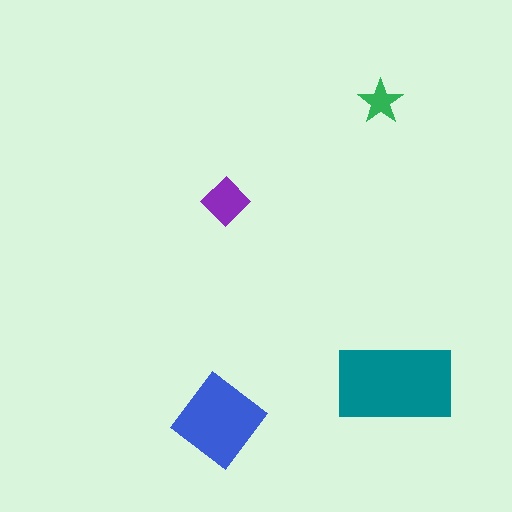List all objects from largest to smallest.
The teal rectangle, the blue diamond, the purple diamond, the green star.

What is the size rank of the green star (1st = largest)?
4th.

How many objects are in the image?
There are 4 objects in the image.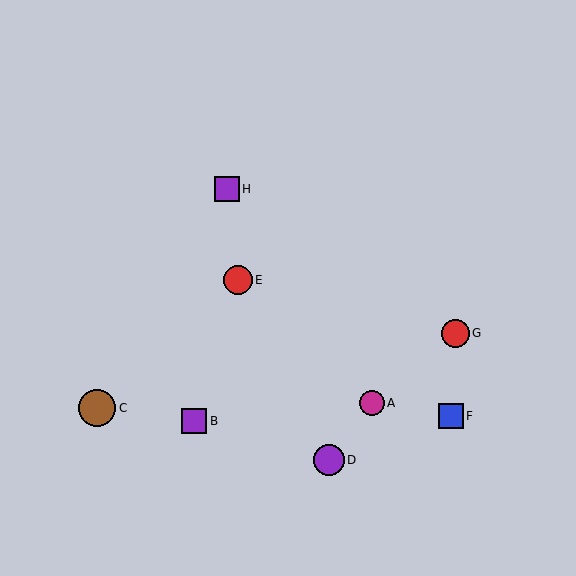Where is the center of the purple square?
The center of the purple square is at (194, 421).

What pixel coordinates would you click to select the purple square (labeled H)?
Click at (227, 189) to select the purple square H.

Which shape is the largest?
The brown circle (labeled C) is the largest.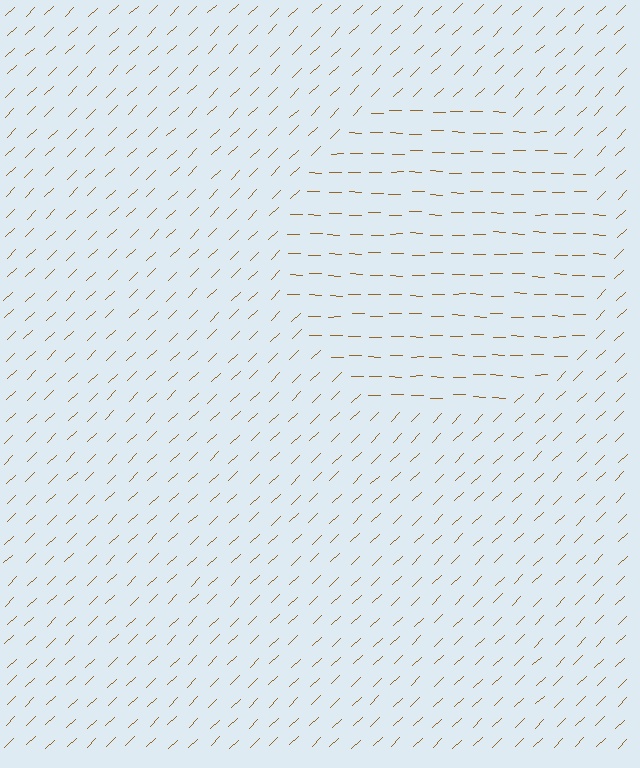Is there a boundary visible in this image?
Yes, there is a texture boundary formed by a change in line orientation.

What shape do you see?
I see a circle.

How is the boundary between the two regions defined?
The boundary is defined purely by a change in line orientation (approximately 45 degrees difference). All lines are the same color and thickness.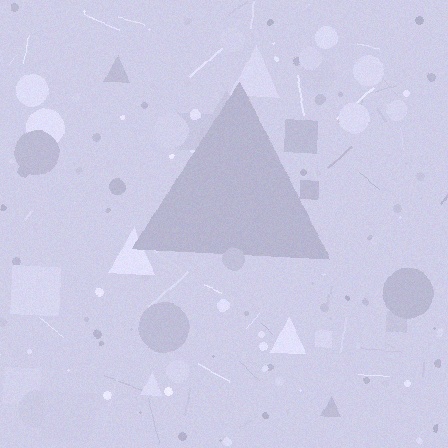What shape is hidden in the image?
A triangle is hidden in the image.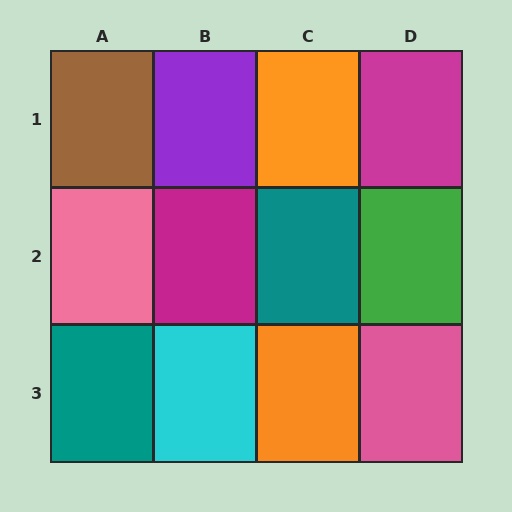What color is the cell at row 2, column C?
Teal.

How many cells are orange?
2 cells are orange.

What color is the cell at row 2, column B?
Magenta.